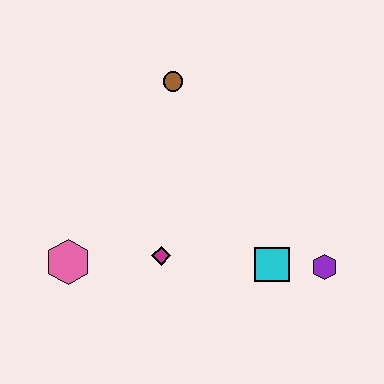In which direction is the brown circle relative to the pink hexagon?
The brown circle is above the pink hexagon.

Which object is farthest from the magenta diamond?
The brown circle is farthest from the magenta diamond.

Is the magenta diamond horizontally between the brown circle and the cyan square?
No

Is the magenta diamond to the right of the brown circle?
No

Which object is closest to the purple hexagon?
The cyan square is closest to the purple hexagon.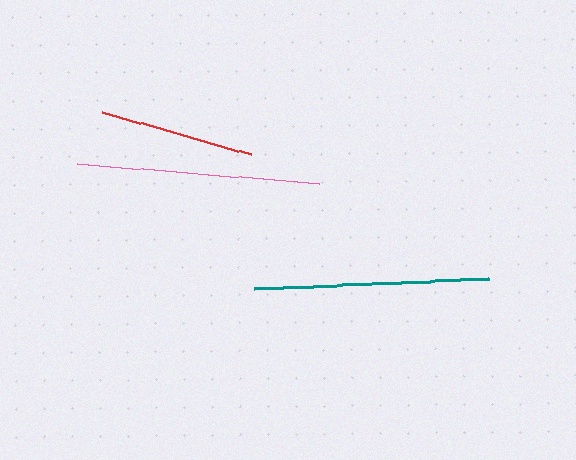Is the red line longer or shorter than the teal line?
The teal line is longer than the red line.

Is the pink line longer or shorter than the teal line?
The pink line is longer than the teal line.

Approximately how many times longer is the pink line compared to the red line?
The pink line is approximately 1.6 times the length of the red line.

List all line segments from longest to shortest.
From longest to shortest: pink, teal, red.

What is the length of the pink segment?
The pink segment is approximately 243 pixels long.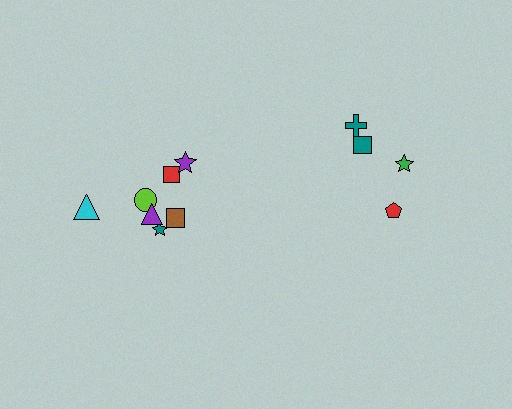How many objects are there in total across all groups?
There are 11 objects.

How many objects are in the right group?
There are 4 objects.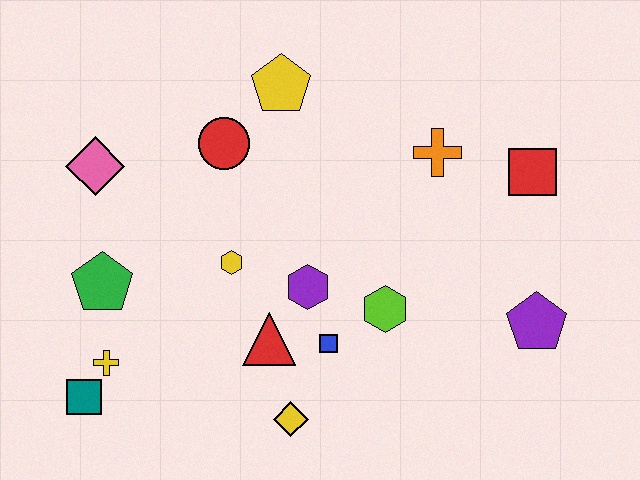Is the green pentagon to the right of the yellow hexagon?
No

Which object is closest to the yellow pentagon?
The red circle is closest to the yellow pentagon.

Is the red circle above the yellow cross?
Yes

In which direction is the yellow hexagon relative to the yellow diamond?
The yellow hexagon is above the yellow diamond.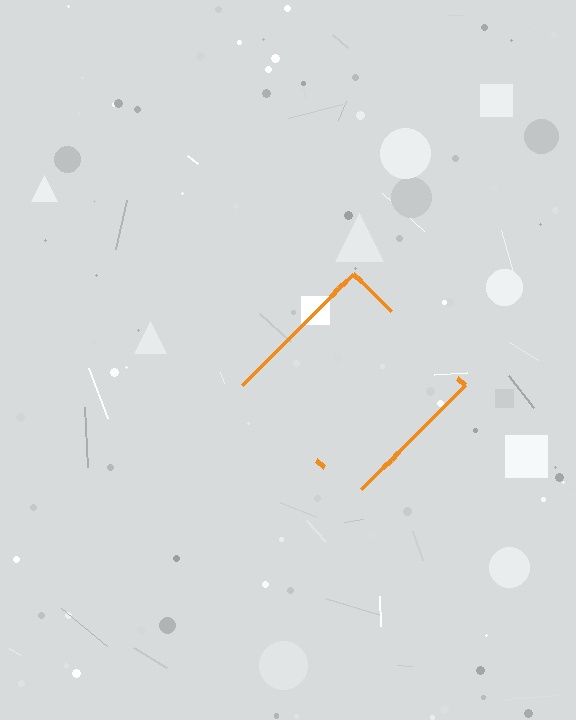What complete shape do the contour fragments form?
The contour fragments form a diamond.